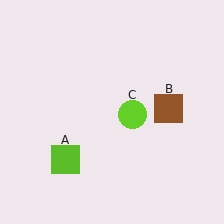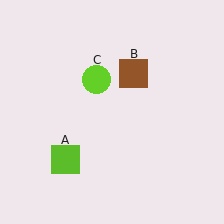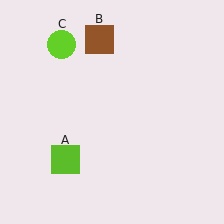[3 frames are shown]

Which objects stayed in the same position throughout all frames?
Lime square (object A) remained stationary.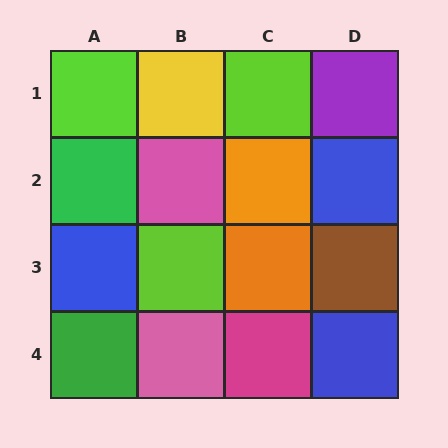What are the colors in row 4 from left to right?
Green, pink, magenta, blue.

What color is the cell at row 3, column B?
Lime.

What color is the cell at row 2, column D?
Blue.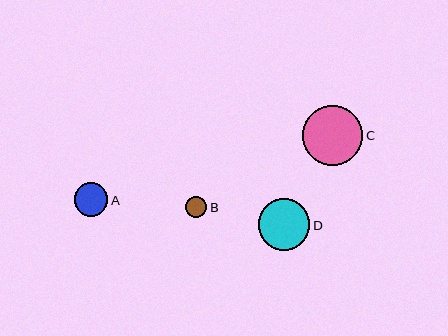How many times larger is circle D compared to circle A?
Circle D is approximately 1.5 times the size of circle A.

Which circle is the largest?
Circle C is the largest with a size of approximately 61 pixels.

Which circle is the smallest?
Circle B is the smallest with a size of approximately 21 pixels.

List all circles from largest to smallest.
From largest to smallest: C, D, A, B.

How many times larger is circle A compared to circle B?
Circle A is approximately 1.6 times the size of circle B.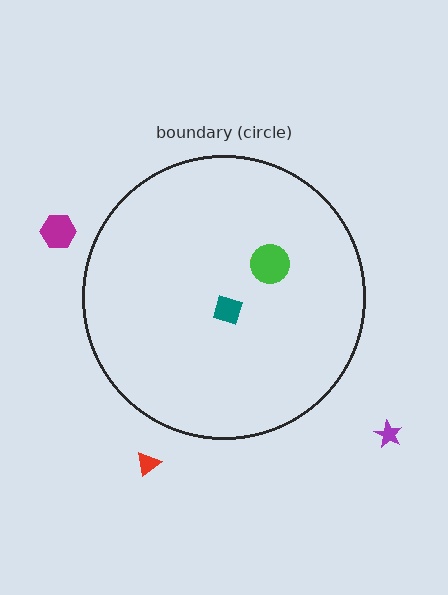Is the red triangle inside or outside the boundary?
Outside.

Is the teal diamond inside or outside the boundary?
Inside.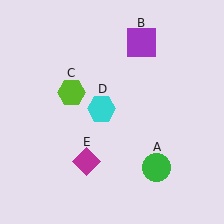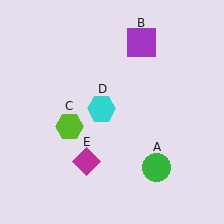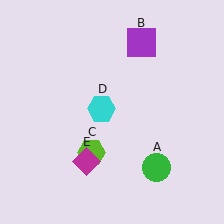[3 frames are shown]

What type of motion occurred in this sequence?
The lime hexagon (object C) rotated counterclockwise around the center of the scene.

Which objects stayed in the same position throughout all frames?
Green circle (object A) and purple square (object B) and cyan hexagon (object D) and magenta diamond (object E) remained stationary.